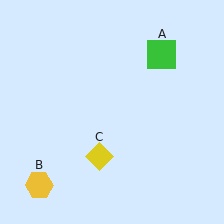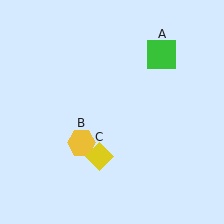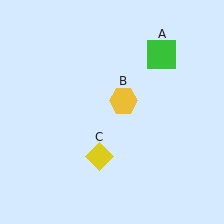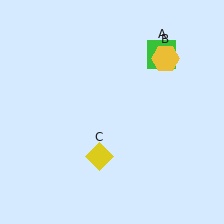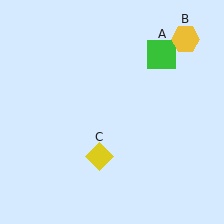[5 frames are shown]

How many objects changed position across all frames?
1 object changed position: yellow hexagon (object B).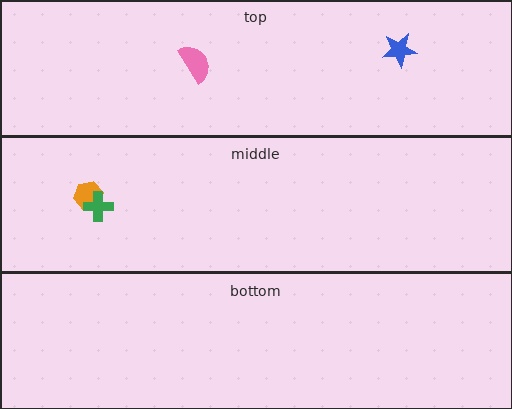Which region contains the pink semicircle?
The top region.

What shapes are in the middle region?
The orange hexagon, the green cross.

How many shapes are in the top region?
2.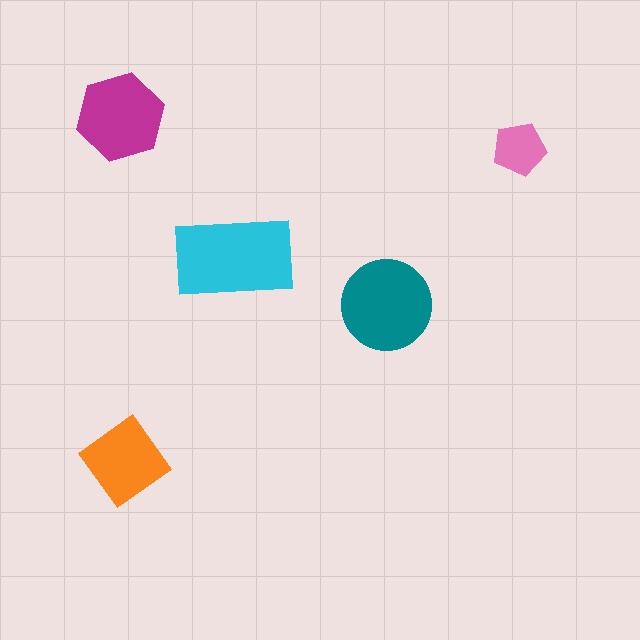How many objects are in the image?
There are 5 objects in the image.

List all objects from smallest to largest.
The pink pentagon, the orange diamond, the magenta hexagon, the teal circle, the cyan rectangle.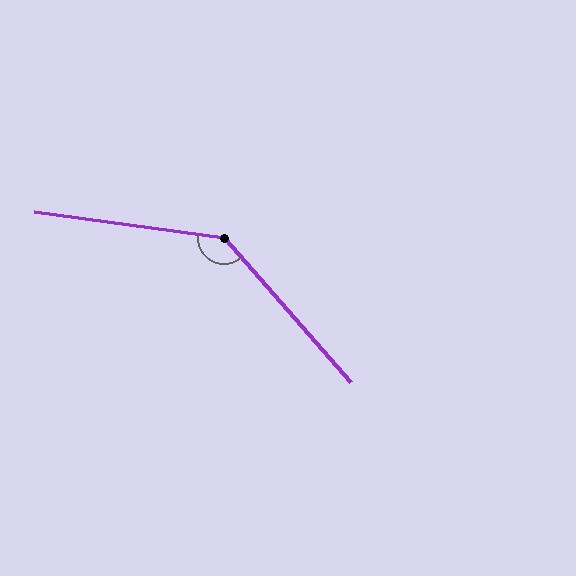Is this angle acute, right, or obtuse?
It is obtuse.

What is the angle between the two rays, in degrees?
Approximately 139 degrees.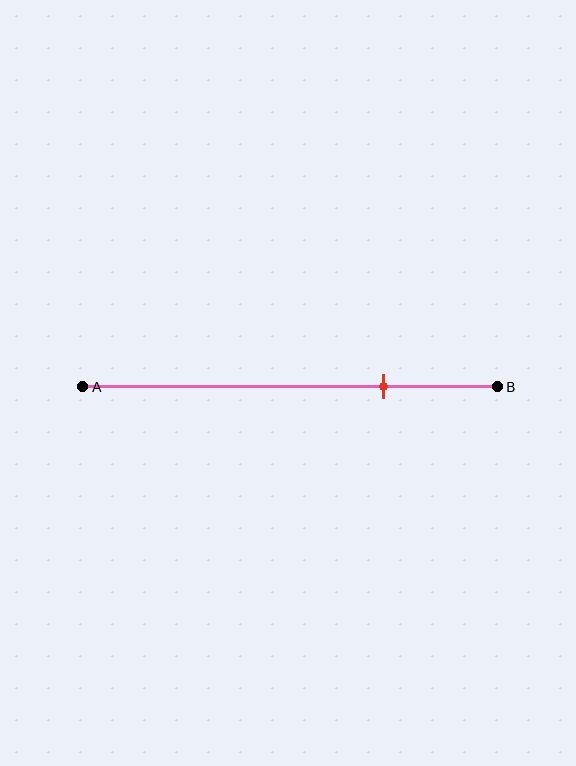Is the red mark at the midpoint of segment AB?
No, the mark is at about 75% from A, not at the 50% midpoint.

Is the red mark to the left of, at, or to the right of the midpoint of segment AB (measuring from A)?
The red mark is to the right of the midpoint of segment AB.